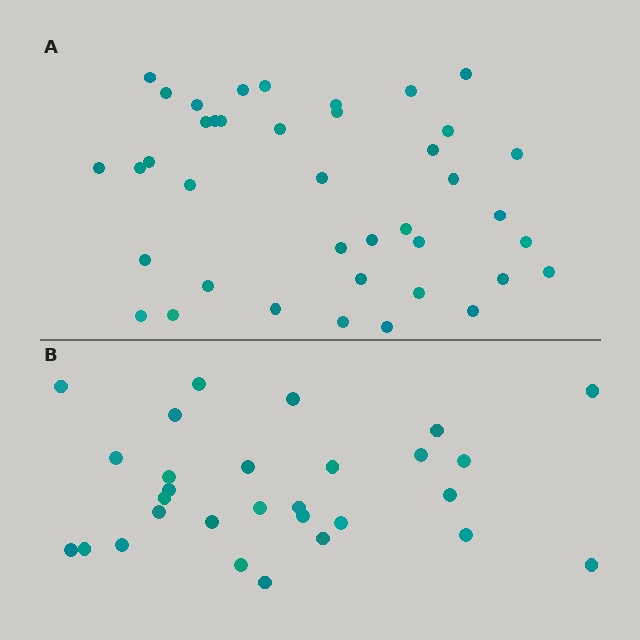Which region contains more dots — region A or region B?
Region A (the top region) has more dots.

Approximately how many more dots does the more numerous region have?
Region A has roughly 12 or so more dots than region B.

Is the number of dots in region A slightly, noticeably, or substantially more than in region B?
Region A has noticeably more, but not dramatically so. The ratio is roughly 1.4 to 1.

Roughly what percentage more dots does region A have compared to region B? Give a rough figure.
About 40% more.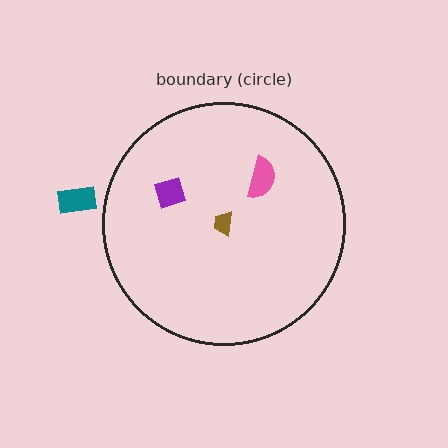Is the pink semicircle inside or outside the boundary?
Inside.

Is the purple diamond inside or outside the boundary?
Inside.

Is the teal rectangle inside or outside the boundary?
Outside.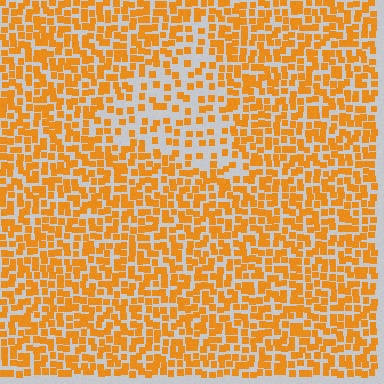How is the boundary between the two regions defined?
The boundary is defined by a change in element density (approximately 2.0x ratio). All elements are the same color, size, and shape.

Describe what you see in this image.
The image contains small orange elements arranged at two different densities. A triangle-shaped region is visible where the elements are less densely packed than the surrounding area.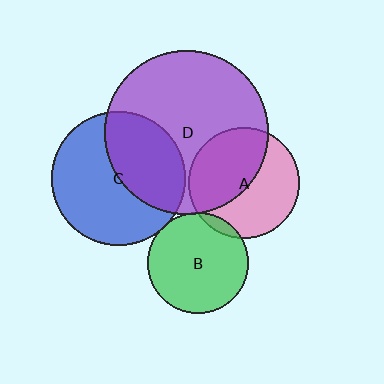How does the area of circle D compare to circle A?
Approximately 2.2 times.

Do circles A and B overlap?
Yes.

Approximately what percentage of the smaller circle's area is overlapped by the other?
Approximately 5%.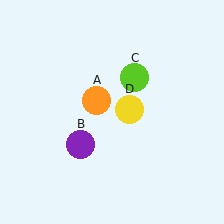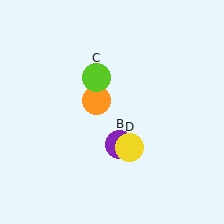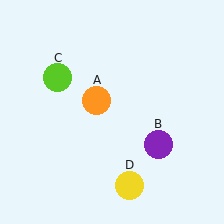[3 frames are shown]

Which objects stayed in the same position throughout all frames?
Orange circle (object A) remained stationary.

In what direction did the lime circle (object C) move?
The lime circle (object C) moved left.